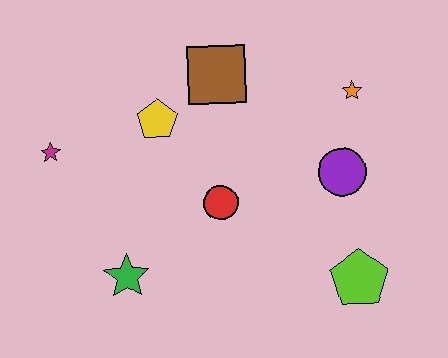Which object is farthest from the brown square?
The lime pentagon is farthest from the brown square.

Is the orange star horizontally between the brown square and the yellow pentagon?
No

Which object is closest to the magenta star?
The yellow pentagon is closest to the magenta star.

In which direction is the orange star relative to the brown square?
The orange star is to the right of the brown square.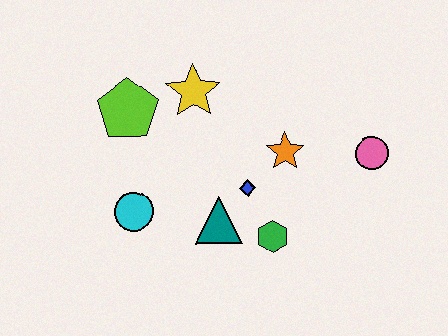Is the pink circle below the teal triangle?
No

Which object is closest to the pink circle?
The orange star is closest to the pink circle.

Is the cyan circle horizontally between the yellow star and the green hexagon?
No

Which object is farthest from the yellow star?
The pink circle is farthest from the yellow star.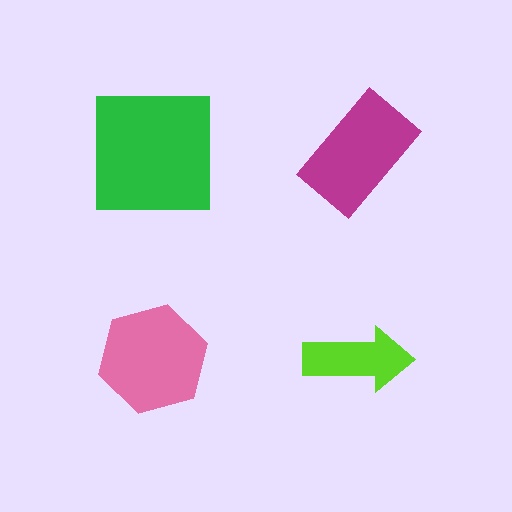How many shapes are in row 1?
2 shapes.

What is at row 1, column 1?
A green square.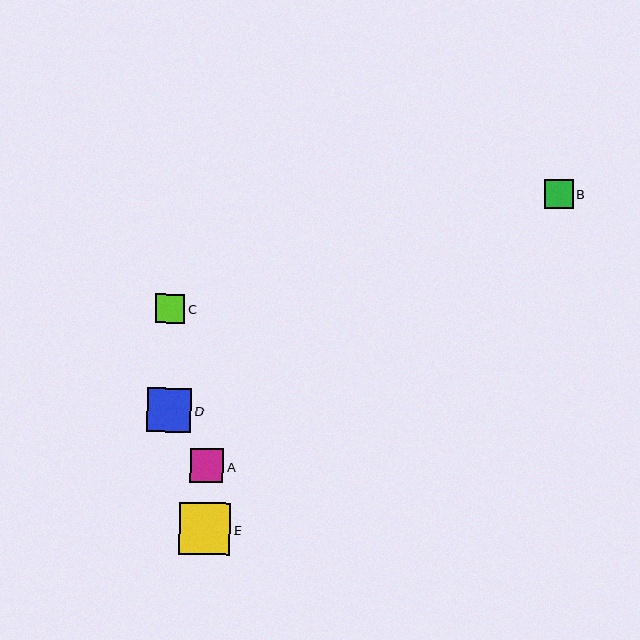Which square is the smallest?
Square C is the smallest with a size of approximately 29 pixels.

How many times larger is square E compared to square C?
Square E is approximately 1.8 times the size of square C.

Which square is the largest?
Square E is the largest with a size of approximately 52 pixels.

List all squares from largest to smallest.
From largest to smallest: E, D, A, B, C.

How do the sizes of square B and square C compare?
Square B and square C are approximately the same size.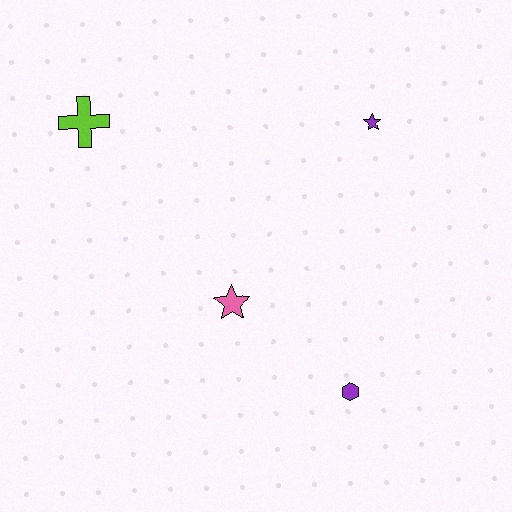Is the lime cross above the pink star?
Yes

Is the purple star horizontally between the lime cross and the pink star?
No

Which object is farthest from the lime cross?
The purple hexagon is farthest from the lime cross.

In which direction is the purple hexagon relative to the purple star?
The purple hexagon is below the purple star.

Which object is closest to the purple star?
The pink star is closest to the purple star.